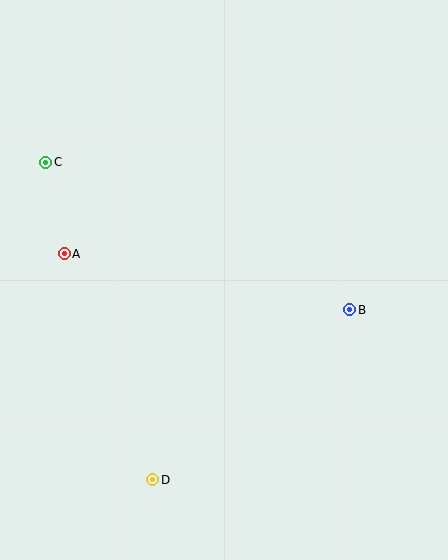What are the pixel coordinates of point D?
Point D is at (153, 480).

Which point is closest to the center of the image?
Point B at (350, 310) is closest to the center.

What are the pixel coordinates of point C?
Point C is at (46, 162).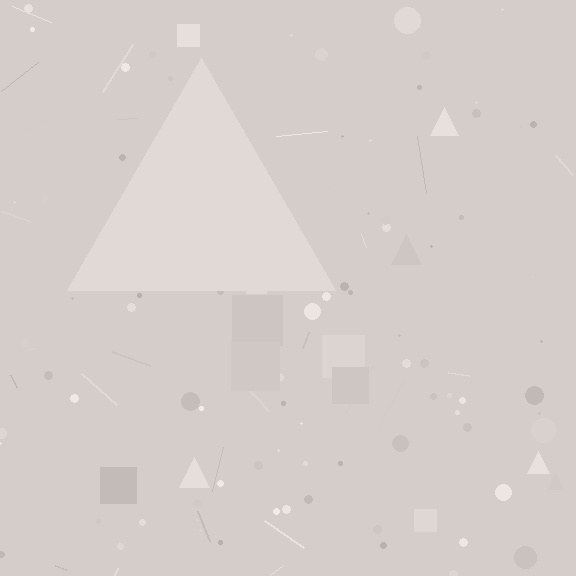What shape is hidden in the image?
A triangle is hidden in the image.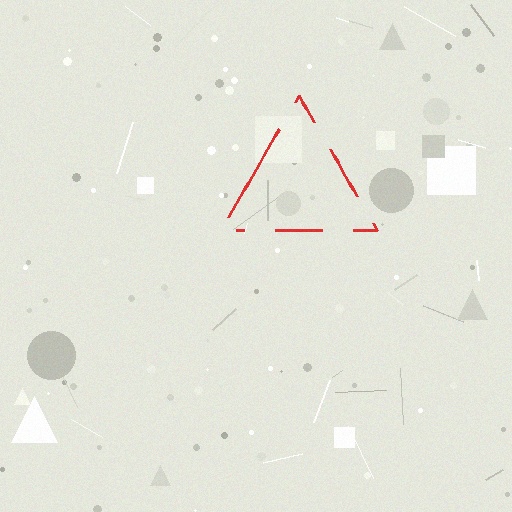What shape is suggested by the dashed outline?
The dashed outline suggests a triangle.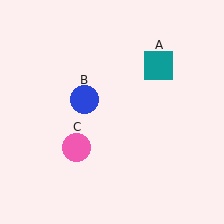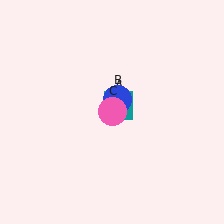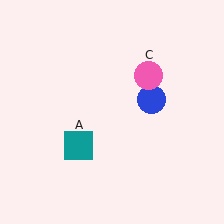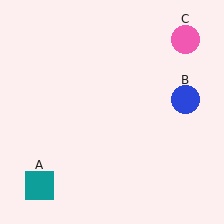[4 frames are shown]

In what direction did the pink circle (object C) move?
The pink circle (object C) moved up and to the right.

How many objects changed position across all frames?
3 objects changed position: teal square (object A), blue circle (object B), pink circle (object C).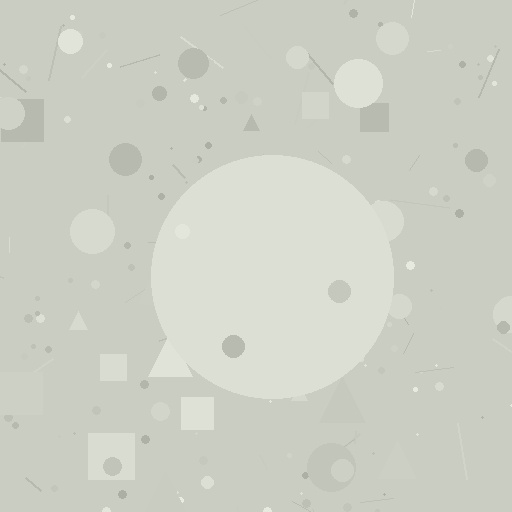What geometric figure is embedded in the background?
A circle is embedded in the background.